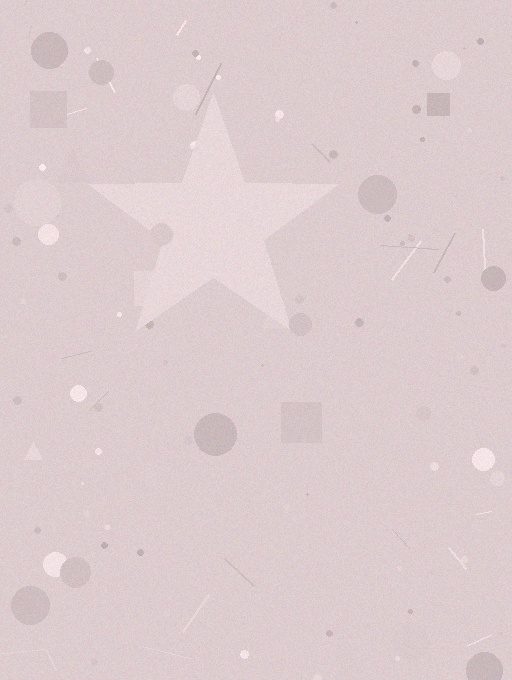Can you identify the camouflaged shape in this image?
The camouflaged shape is a star.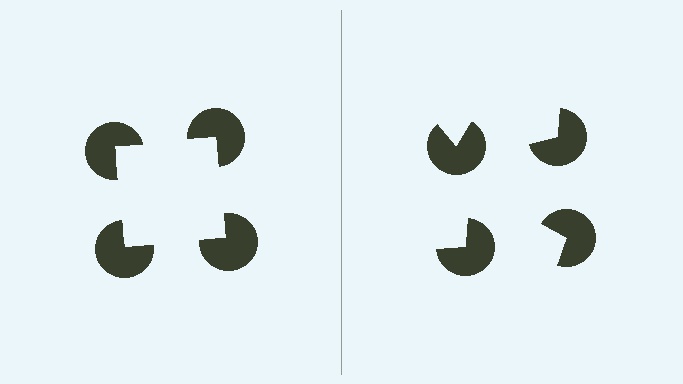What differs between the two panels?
The pac-man discs are positioned identically on both sides; only the wedge orientations differ. On the left they align to a square; on the right they are misaligned.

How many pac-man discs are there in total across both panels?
8 — 4 on each side.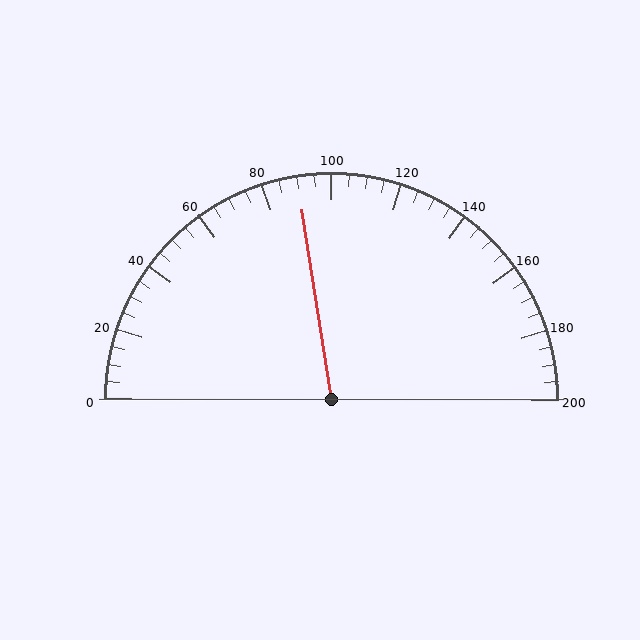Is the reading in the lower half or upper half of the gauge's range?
The reading is in the lower half of the range (0 to 200).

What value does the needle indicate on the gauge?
The needle indicates approximately 90.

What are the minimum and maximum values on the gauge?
The gauge ranges from 0 to 200.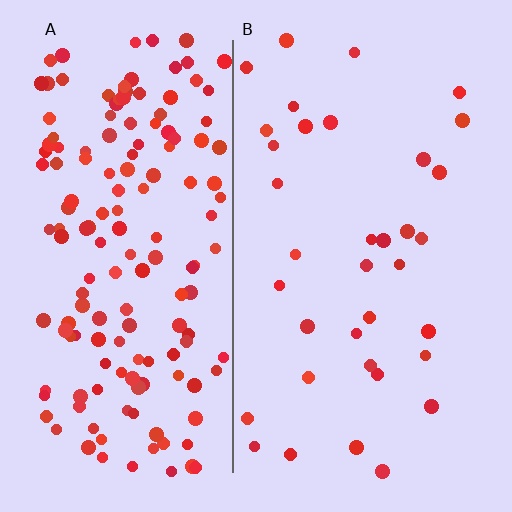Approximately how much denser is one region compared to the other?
Approximately 4.4× — region A over region B.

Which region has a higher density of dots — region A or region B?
A (the left).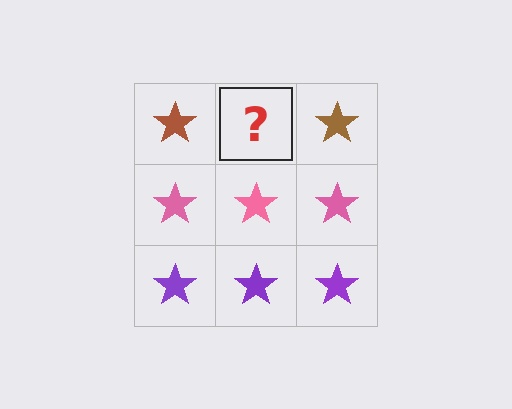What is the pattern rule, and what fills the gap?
The rule is that each row has a consistent color. The gap should be filled with a brown star.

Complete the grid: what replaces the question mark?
The question mark should be replaced with a brown star.